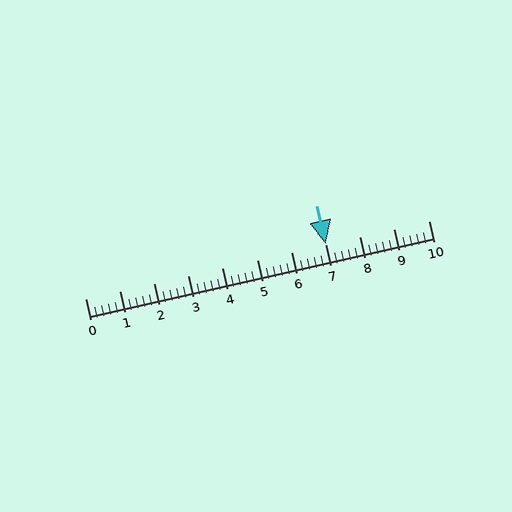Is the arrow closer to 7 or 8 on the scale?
The arrow is closer to 7.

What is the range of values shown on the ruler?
The ruler shows values from 0 to 10.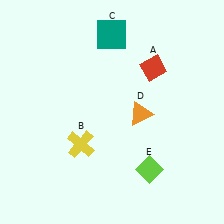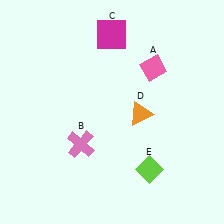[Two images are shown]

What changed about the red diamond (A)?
In Image 1, A is red. In Image 2, it changed to pink.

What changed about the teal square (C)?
In Image 1, C is teal. In Image 2, it changed to magenta.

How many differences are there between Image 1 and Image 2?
There are 3 differences between the two images.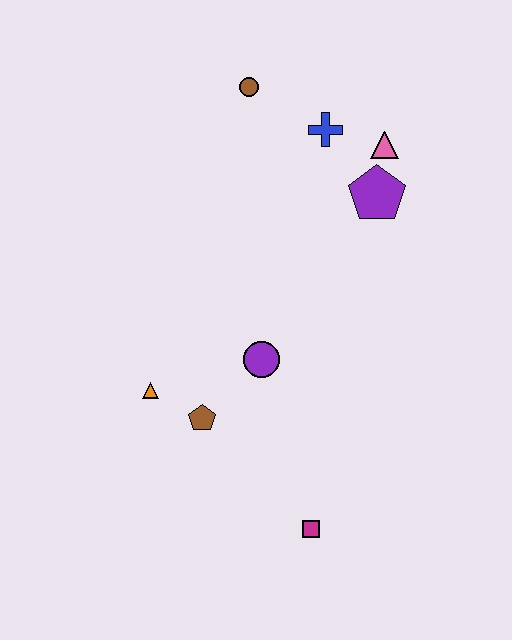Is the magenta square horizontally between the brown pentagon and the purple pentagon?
Yes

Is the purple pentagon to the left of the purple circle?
No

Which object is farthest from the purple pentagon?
The magenta square is farthest from the purple pentagon.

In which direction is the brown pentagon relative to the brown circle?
The brown pentagon is below the brown circle.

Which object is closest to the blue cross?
The pink triangle is closest to the blue cross.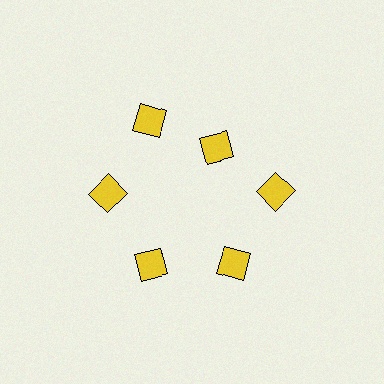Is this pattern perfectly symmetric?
No. The 6 yellow diamonds are arranged in a ring, but one element near the 1 o'clock position is pulled inward toward the center, breaking the 6-fold rotational symmetry.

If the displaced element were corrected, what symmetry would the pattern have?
It would have 6-fold rotational symmetry — the pattern would map onto itself every 60 degrees.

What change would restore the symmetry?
The symmetry would be restored by moving it outward, back onto the ring so that all 6 diamonds sit at equal angles and equal distance from the center.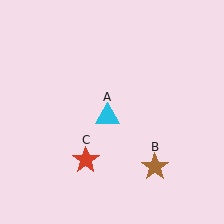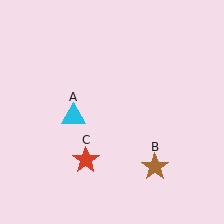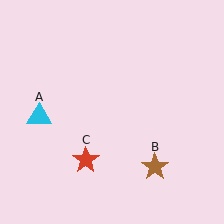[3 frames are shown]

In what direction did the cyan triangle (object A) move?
The cyan triangle (object A) moved left.